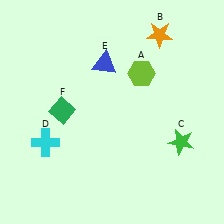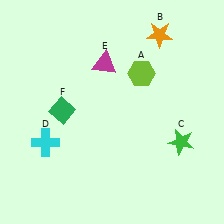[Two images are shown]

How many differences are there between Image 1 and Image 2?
There is 1 difference between the two images.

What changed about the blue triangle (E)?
In Image 1, E is blue. In Image 2, it changed to magenta.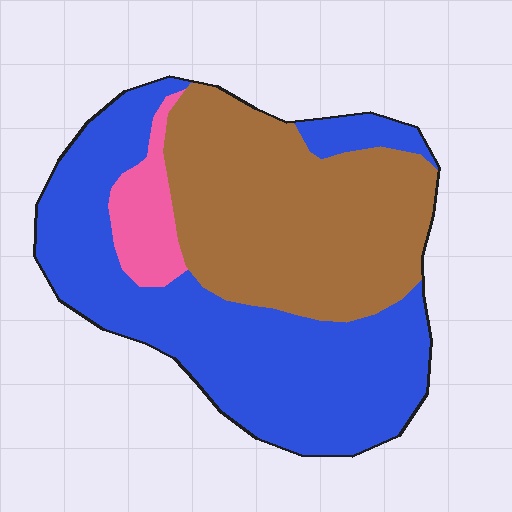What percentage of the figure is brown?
Brown covers roughly 40% of the figure.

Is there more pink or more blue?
Blue.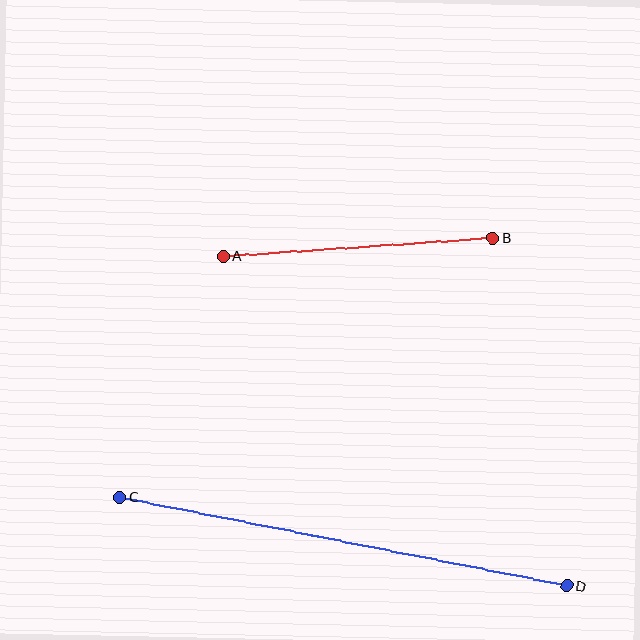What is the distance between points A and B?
The distance is approximately 269 pixels.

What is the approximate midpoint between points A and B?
The midpoint is at approximately (358, 247) pixels.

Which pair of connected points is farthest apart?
Points C and D are farthest apart.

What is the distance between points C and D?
The distance is approximately 455 pixels.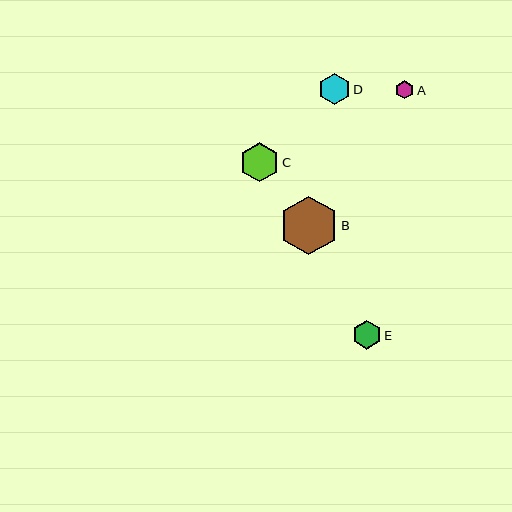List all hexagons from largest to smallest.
From largest to smallest: B, C, D, E, A.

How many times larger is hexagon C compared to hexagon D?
Hexagon C is approximately 1.2 times the size of hexagon D.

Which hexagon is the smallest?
Hexagon A is the smallest with a size of approximately 19 pixels.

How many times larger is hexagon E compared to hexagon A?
Hexagon E is approximately 1.5 times the size of hexagon A.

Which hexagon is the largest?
Hexagon B is the largest with a size of approximately 59 pixels.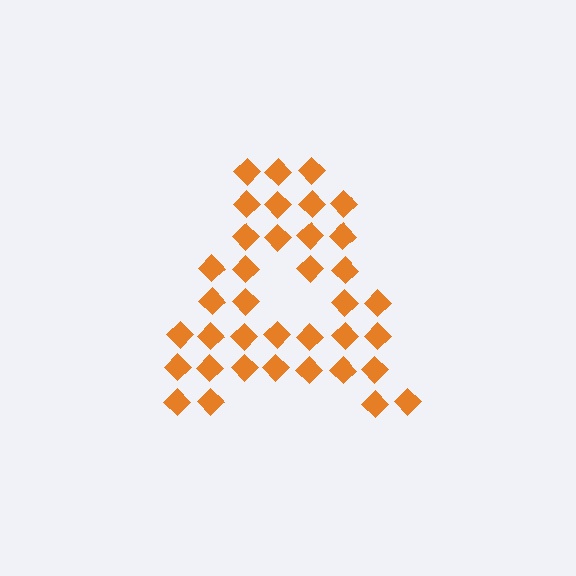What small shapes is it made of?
It is made of small diamonds.